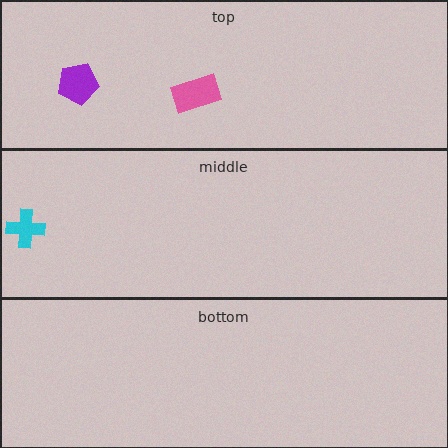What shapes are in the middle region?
The cyan cross.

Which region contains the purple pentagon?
The top region.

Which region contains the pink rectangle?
The top region.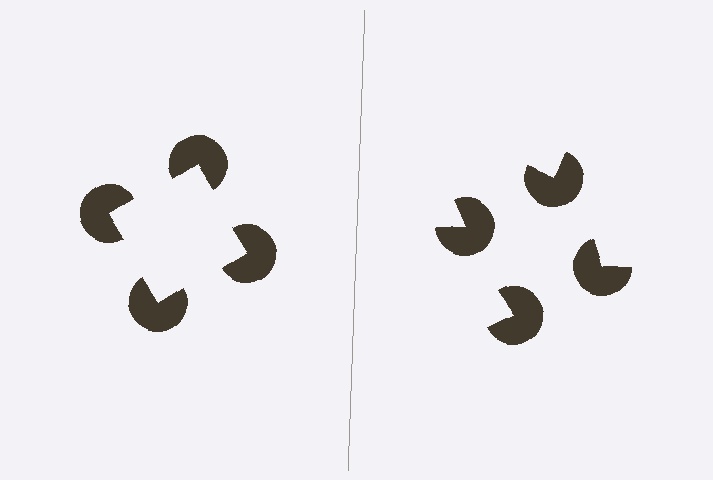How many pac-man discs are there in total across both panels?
8 — 4 on each side.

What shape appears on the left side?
An illusory square.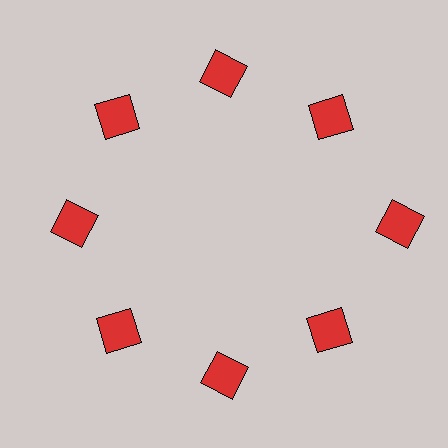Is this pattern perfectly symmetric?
No. The 8 red squares are arranged in a ring, but one element near the 3 o'clock position is pushed outward from the center, breaking the 8-fold rotational symmetry.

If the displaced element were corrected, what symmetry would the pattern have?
It would have 8-fold rotational symmetry — the pattern would map onto itself every 45 degrees.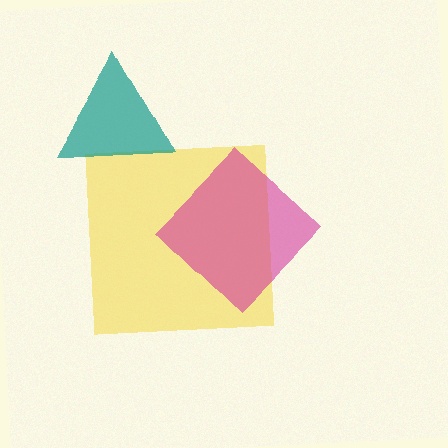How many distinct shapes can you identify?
There are 3 distinct shapes: a yellow square, a magenta diamond, a teal triangle.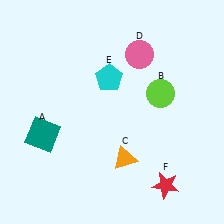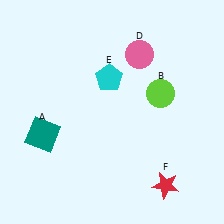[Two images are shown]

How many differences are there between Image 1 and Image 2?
There is 1 difference between the two images.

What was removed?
The orange triangle (C) was removed in Image 2.